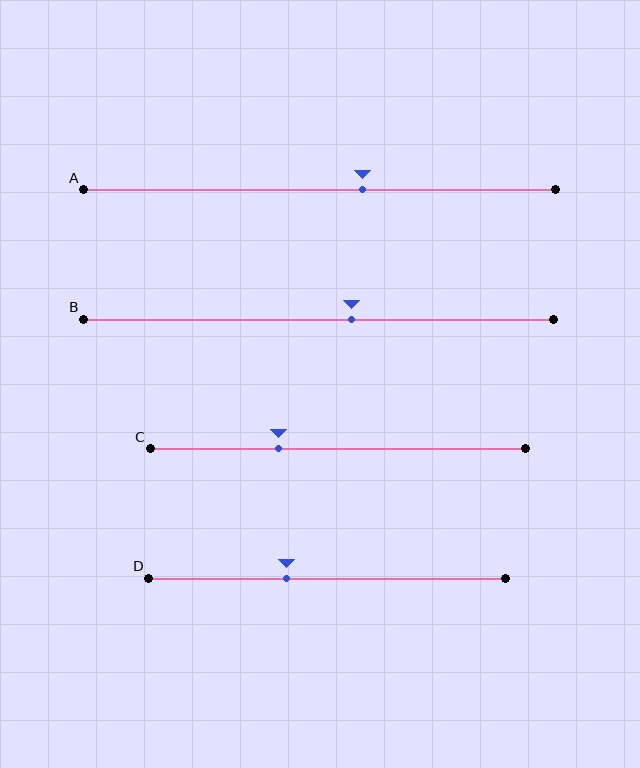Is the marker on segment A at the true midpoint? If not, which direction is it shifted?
No, the marker on segment A is shifted to the right by about 9% of the segment length.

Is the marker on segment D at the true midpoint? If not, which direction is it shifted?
No, the marker on segment D is shifted to the left by about 11% of the segment length.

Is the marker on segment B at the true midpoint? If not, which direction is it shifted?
No, the marker on segment B is shifted to the right by about 7% of the segment length.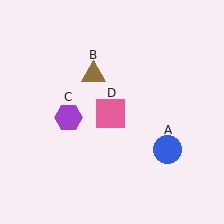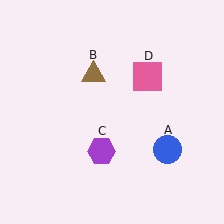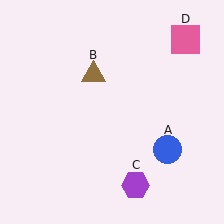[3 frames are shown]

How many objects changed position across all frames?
2 objects changed position: purple hexagon (object C), pink square (object D).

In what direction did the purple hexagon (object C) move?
The purple hexagon (object C) moved down and to the right.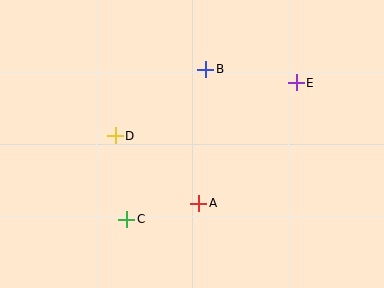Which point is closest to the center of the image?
Point A at (199, 203) is closest to the center.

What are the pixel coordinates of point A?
Point A is at (199, 203).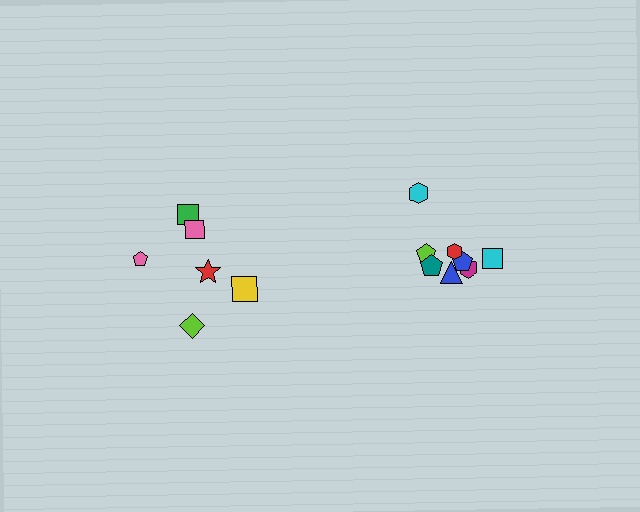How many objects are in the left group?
There are 6 objects.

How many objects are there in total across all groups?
There are 14 objects.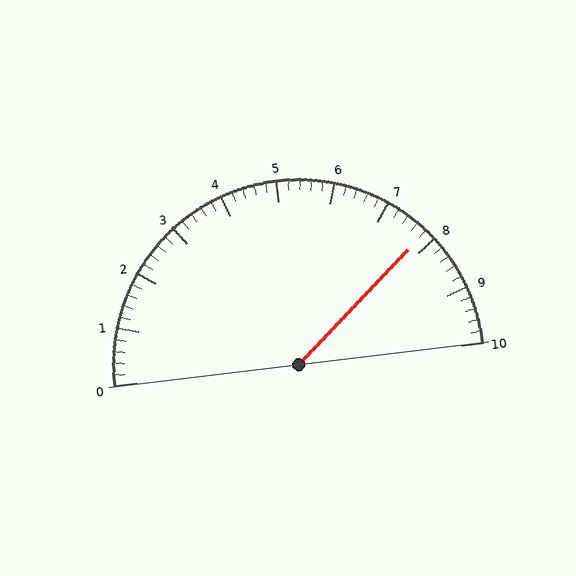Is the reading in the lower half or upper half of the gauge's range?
The reading is in the upper half of the range (0 to 10).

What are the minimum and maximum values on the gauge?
The gauge ranges from 0 to 10.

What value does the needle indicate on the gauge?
The needle indicates approximately 7.8.